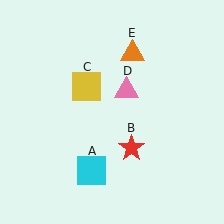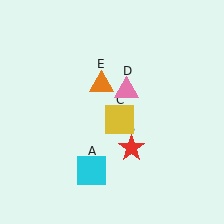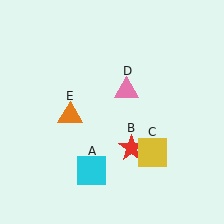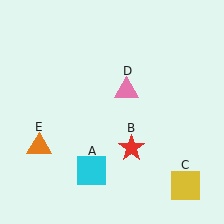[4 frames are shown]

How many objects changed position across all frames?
2 objects changed position: yellow square (object C), orange triangle (object E).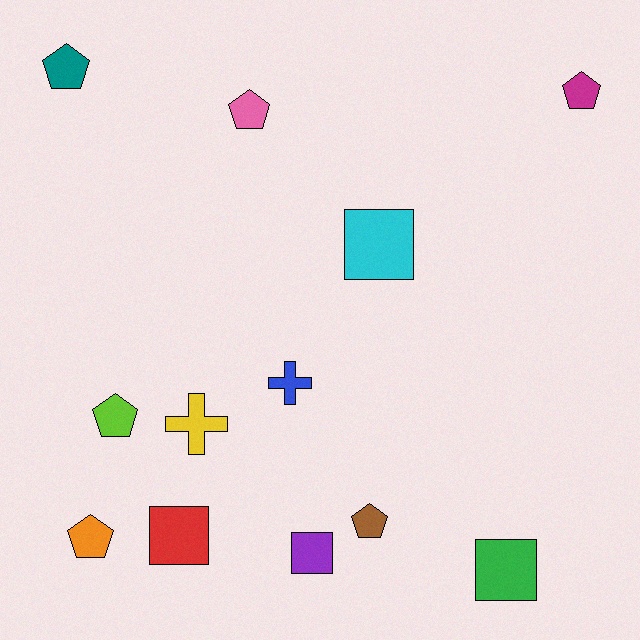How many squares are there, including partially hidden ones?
There are 4 squares.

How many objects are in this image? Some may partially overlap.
There are 12 objects.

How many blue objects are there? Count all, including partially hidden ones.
There is 1 blue object.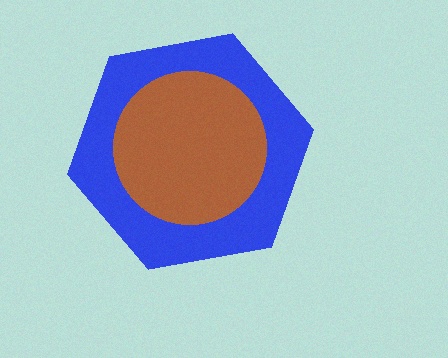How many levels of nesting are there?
2.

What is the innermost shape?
The brown circle.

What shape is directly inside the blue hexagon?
The brown circle.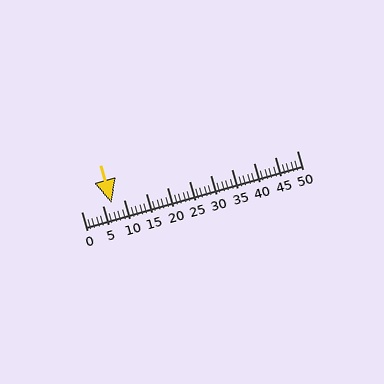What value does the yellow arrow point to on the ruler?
The yellow arrow points to approximately 7.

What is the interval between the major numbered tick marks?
The major tick marks are spaced 5 units apart.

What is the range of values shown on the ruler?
The ruler shows values from 0 to 50.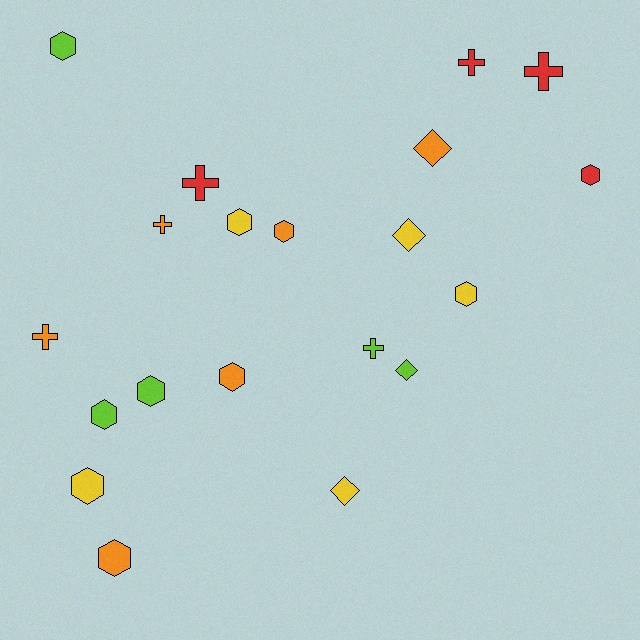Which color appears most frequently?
Orange, with 6 objects.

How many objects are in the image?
There are 20 objects.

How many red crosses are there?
There are 3 red crosses.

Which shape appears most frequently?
Hexagon, with 10 objects.